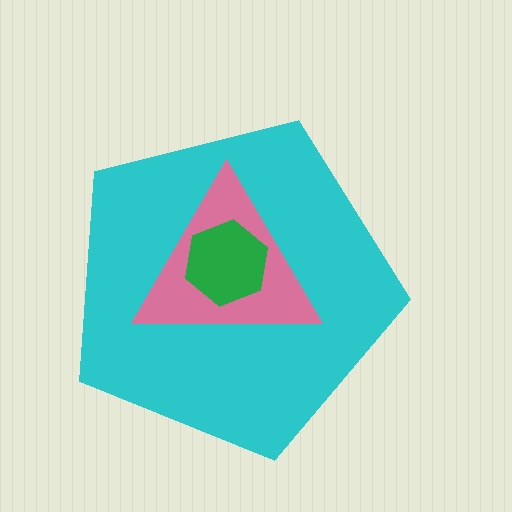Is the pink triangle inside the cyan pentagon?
Yes.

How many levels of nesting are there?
3.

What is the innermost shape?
The green hexagon.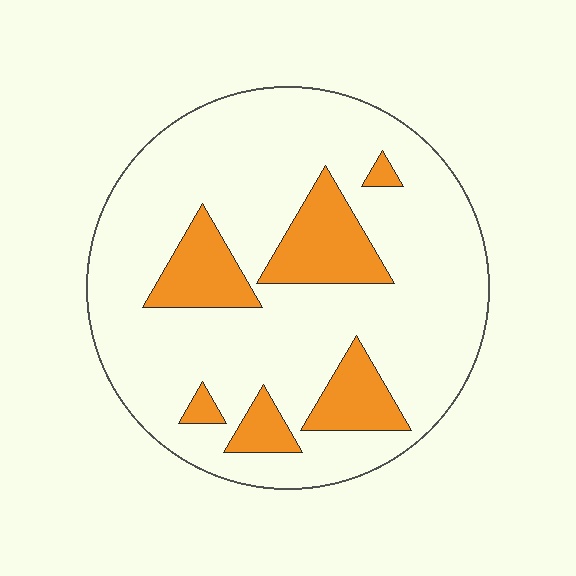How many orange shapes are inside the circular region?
6.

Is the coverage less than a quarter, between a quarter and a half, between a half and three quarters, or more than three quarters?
Less than a quarter.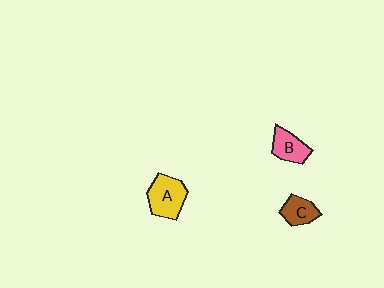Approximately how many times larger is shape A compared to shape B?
Approximately 1.4 times.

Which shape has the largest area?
Shape A (yellow).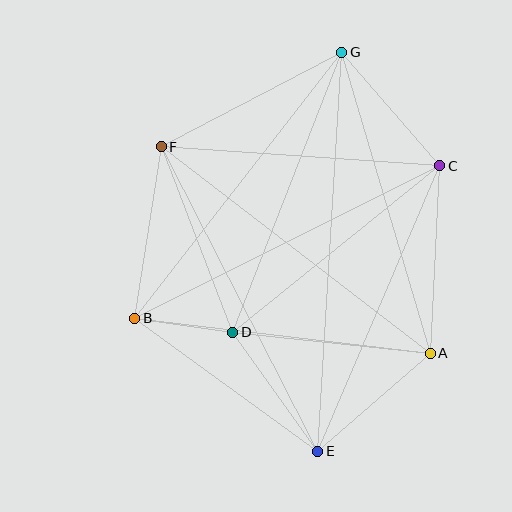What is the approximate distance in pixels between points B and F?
The distance between B and F is approximately 174 pixels.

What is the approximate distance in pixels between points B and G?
The distance between B and G is approximately 337 pixels.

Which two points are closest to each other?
Points B and D are closest to each other.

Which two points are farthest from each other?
Points E and G are farthest from each other.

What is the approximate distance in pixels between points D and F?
The distance between D and F is approximately 199 pixels.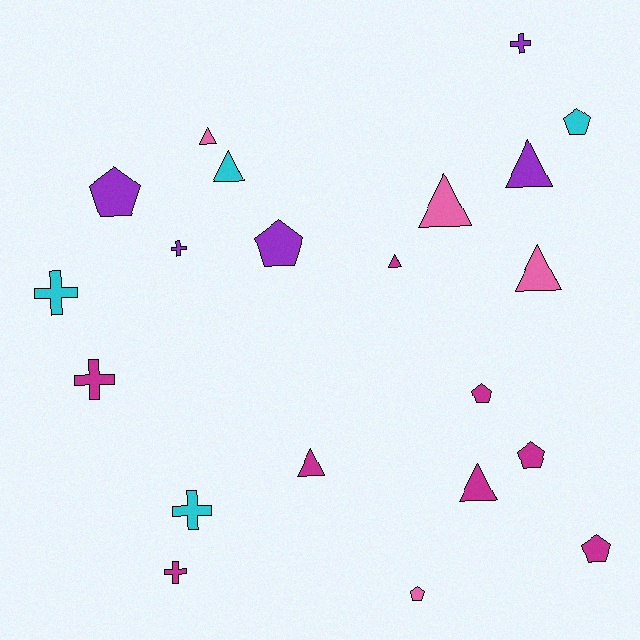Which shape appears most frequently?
Triangle, with 8 objects.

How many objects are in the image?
There are 21 objects.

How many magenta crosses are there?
There are 2 magenta crosses.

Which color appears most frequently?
Magenta, with 8 objects.